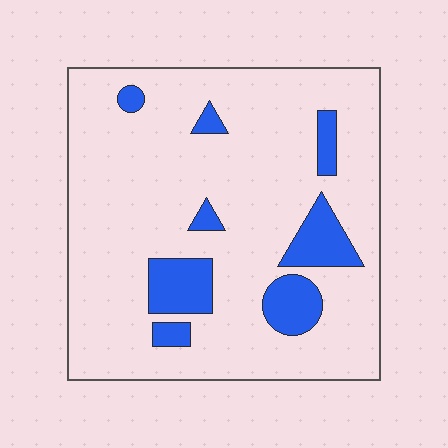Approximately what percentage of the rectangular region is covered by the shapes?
Approximately 15%.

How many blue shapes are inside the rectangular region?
8.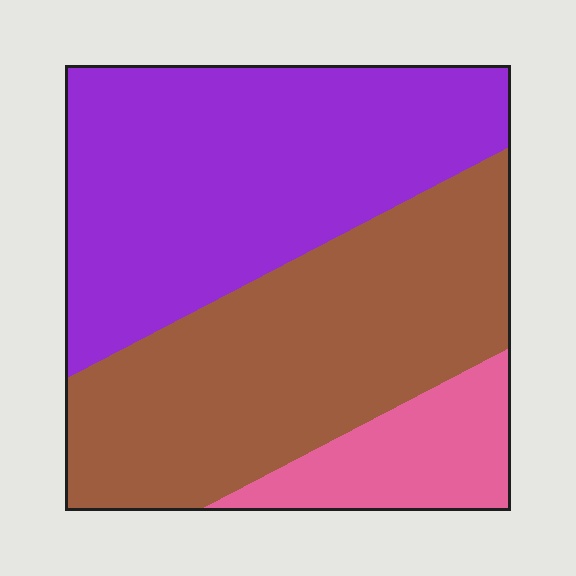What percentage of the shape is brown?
Brown covers roughly 45% of the shape.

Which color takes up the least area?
Pink, at roughly 15%.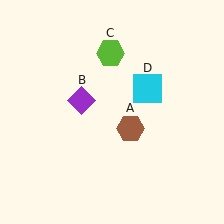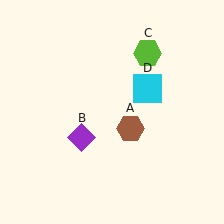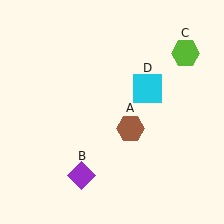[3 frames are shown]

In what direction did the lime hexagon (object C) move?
The lime hexagon (object C) moved right.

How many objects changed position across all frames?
2 objects changed position: purple diamond (object B), lime hexagon (object C).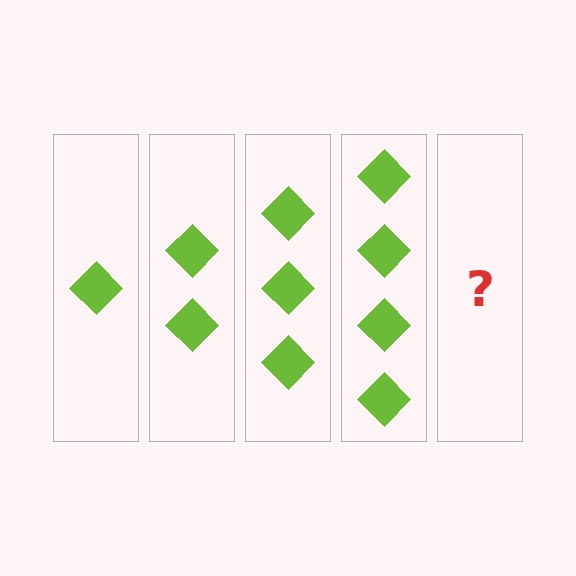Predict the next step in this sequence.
The next step is 5 diamonds.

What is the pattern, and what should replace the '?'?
The pattern is that each step adds one more diamond. The '?' should be 5 diamonds.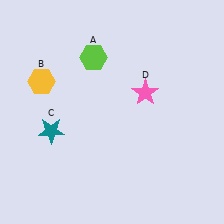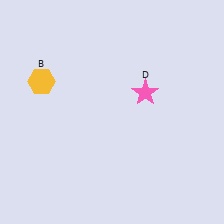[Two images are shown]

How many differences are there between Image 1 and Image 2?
There are 2 differences between the two images.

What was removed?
The lime hexagon (A), the teal star (C) were removed in Image 2.